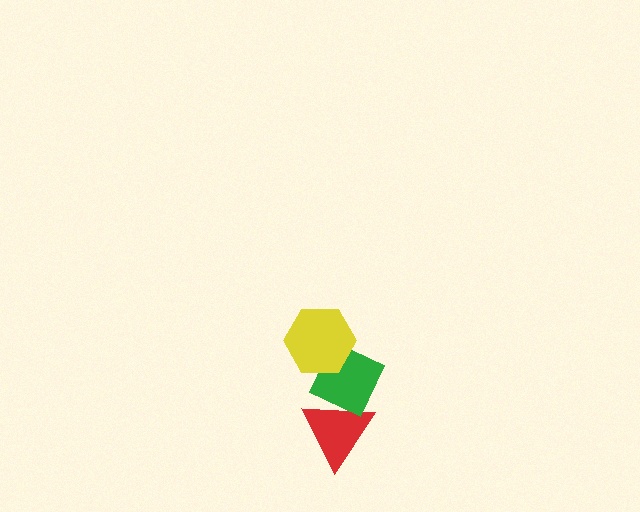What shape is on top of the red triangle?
The green diamond is on top of the red triangle.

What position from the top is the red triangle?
The red triangle is 3rd from the top.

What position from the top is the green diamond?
The green diamond is 2nd from the top.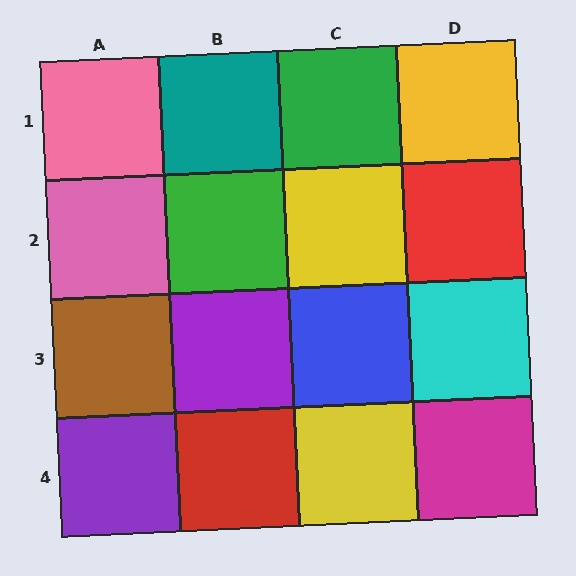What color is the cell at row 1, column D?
Yellow.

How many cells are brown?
1 cell is brown.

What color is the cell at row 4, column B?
Red.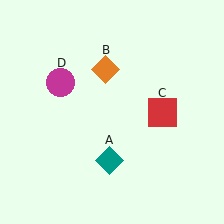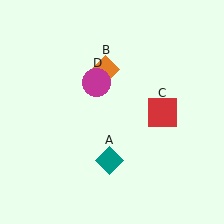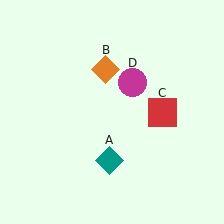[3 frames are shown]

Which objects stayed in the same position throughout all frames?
Teal diamond (object A) and orange diamond (object B) and red square (object C) remained stationary.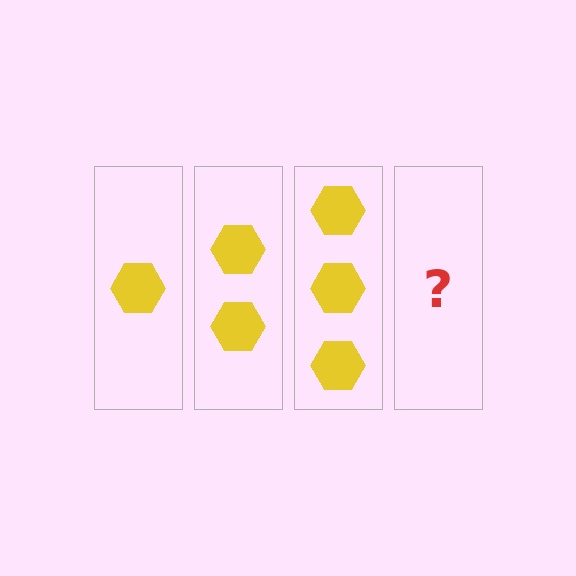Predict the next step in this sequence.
The next step is 4 hexagons.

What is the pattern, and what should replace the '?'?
The pattern is that each step adds one more hexagon. The '?' should be 4 hexagons.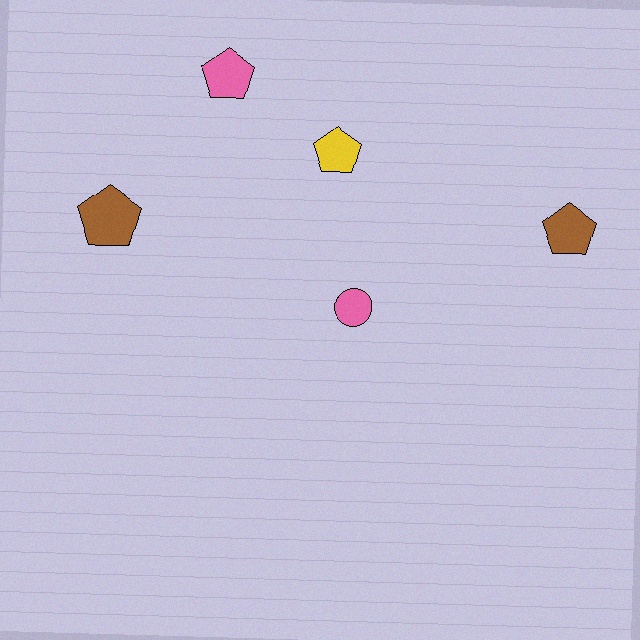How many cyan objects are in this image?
There are no cyan objects.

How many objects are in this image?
There are 5 objects.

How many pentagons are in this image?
There are 4 pentagons.